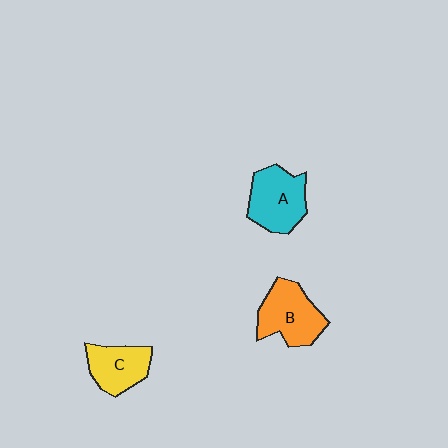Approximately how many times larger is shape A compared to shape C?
Approximately 1.3 times.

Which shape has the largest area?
Shape B (orange).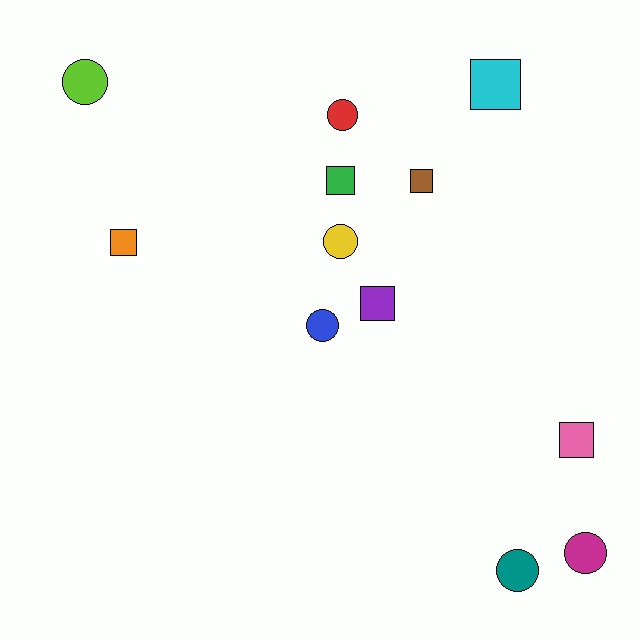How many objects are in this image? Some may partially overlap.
There are 12 objects.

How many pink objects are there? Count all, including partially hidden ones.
There is 1 pink object.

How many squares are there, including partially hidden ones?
There are 6 squares.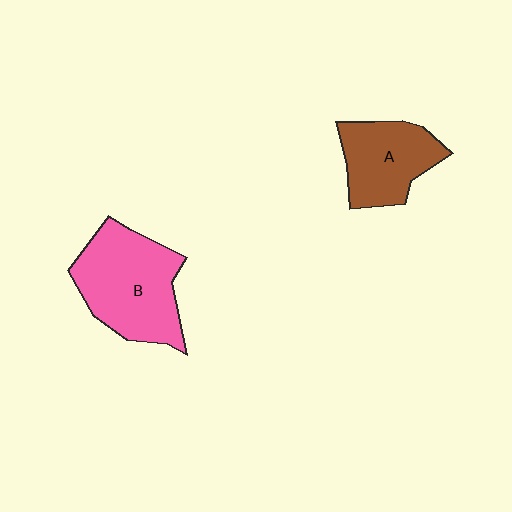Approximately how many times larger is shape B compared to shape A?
Approximately 1.4 times.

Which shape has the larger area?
Shape B (pink).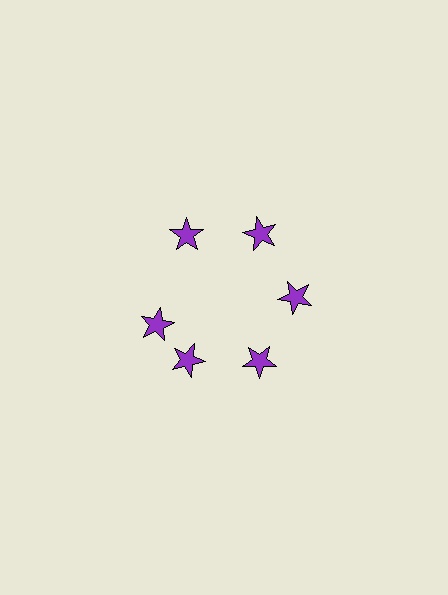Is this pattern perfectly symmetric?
No. The 6 purple stars are arranged in a ring, but one element near the 9 o'clock position is rotated out of alignment along the ring, breaking the 6-fold rotational symmetry.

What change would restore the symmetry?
The symmetry would be restored by rotating it back into even spacing with its neighbors so that all 6 stars sit at equal angles and equal distance from the center.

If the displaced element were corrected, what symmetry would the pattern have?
It would have 6-fold rotational symmetry — the pattern would map onto itself every 60 degrees.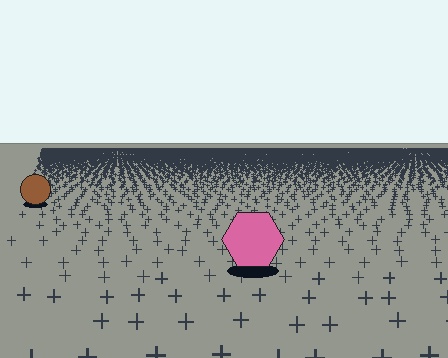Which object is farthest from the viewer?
The brown circle is farthest from the viewer. It appears smaller and the ground texture around it is denser.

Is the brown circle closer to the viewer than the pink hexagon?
No. The pink hexagon is closer — you can tell from the texture gradient: the ground texture is coarser near it.